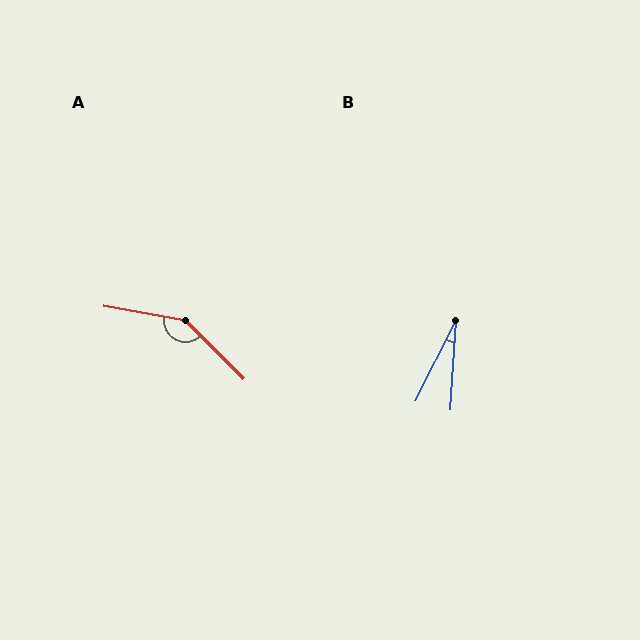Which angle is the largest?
A, at approximately 145 degrees.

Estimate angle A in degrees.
Approximately 145 degrees.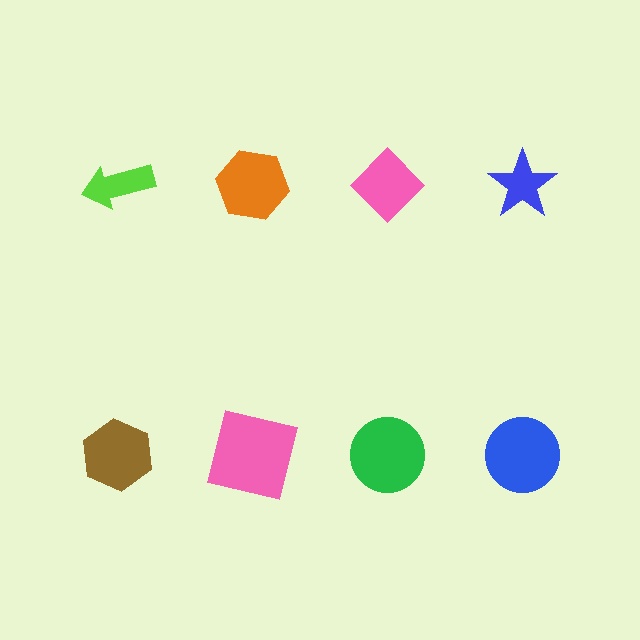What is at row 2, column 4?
A blue circle.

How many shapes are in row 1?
4 shapes.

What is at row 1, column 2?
An orange hexagon.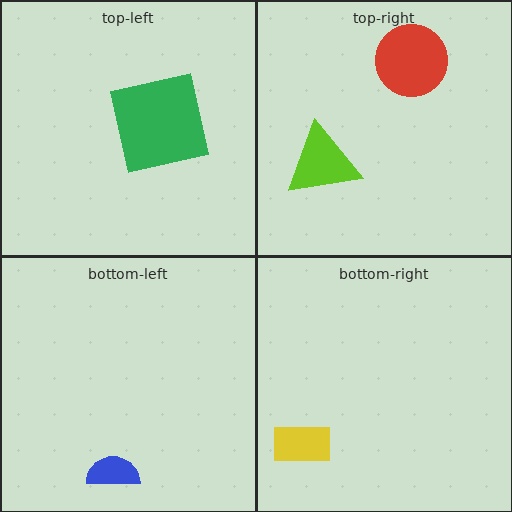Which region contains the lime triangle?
The top-right region.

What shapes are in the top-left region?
The green square.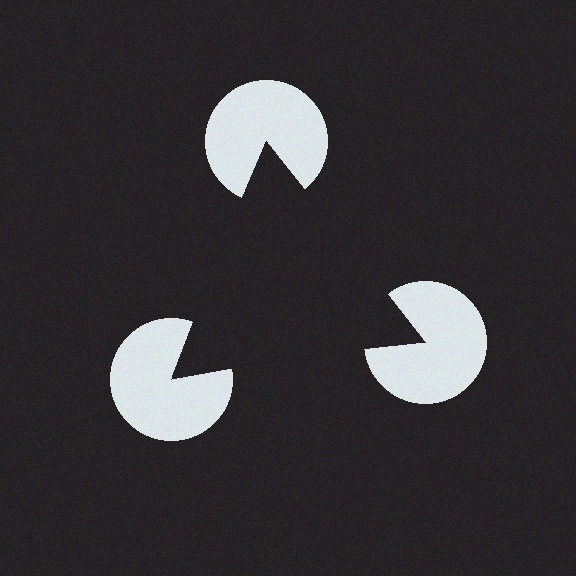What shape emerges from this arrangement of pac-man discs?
An illusory triangle — its edges are inferred from the aligned wedge cuts in the pac-man discs, not physically drawn.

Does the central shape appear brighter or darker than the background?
It typically appears slightly darker than the background, even though no actual brightness change is drawn.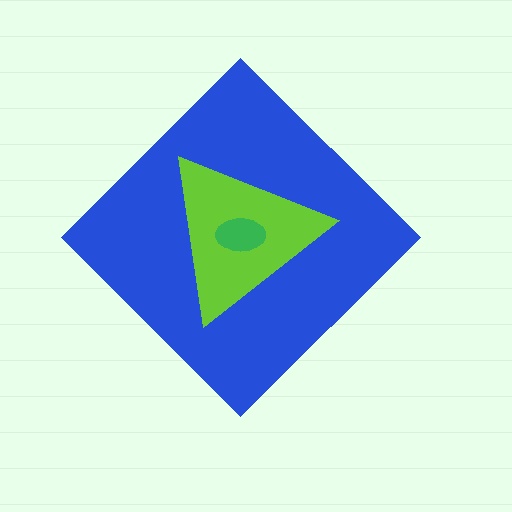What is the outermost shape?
The blue diamond.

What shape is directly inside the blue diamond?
The lime triangle.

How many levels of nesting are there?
3.